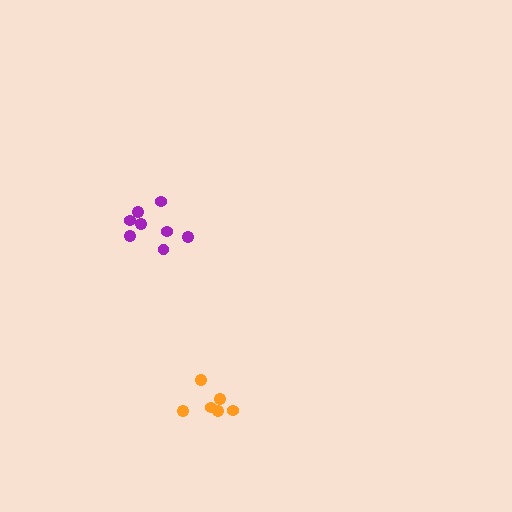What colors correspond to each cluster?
The clusters are colored: purple, orange.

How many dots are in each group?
Group 1: 8 dots, Group 2: 6 dots (14 total).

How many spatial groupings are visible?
There are 2 spatial groupings.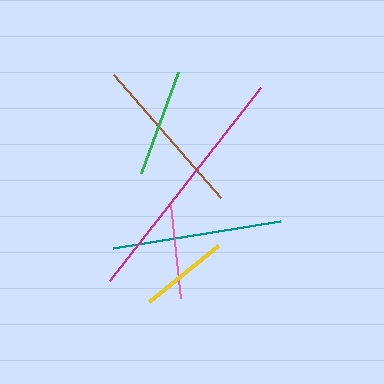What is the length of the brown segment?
The brown segment is approximately 163 pixels long.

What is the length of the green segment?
The green segment is approximately 107 pixels long.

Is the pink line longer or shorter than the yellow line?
The pink line is longer than the yellow line.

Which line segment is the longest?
The magenta line is the longest at approximately 245 pixels.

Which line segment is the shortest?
The yellow line is the shortest at approximately 88 pixels.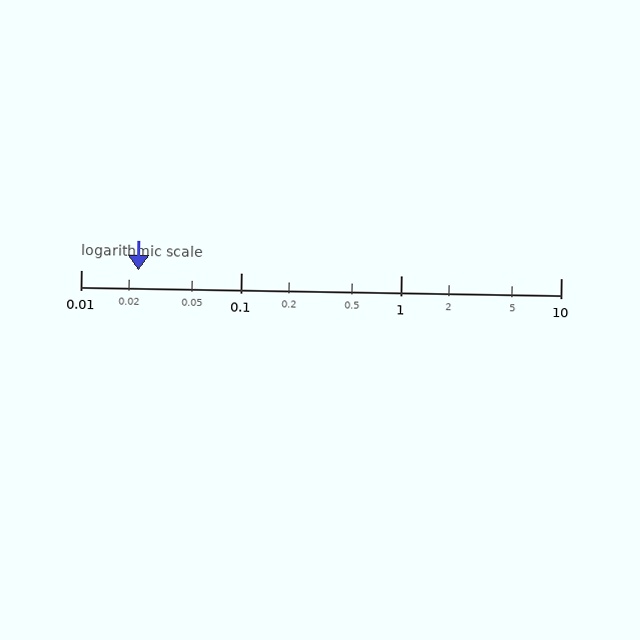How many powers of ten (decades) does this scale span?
The scale spans 3 decades, from 0.01 to 10.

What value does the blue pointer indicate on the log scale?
The pointer indicates approximately 0.023.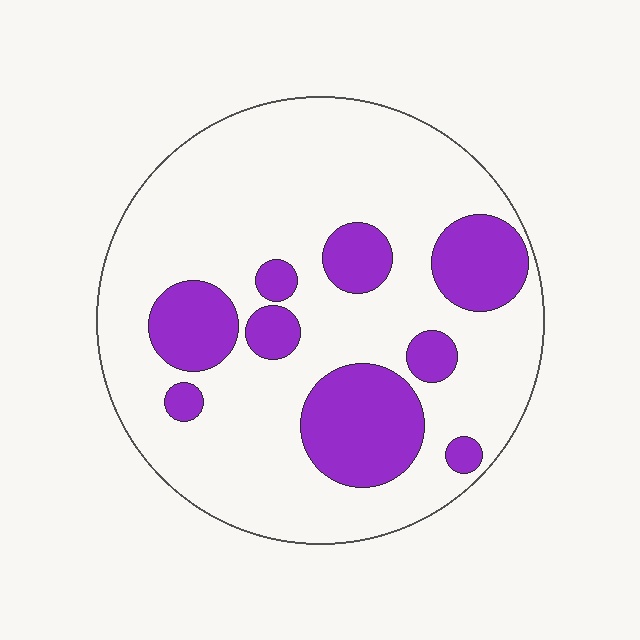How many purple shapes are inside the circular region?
9.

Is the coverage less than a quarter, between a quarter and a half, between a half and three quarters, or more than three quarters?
Less than a quarter.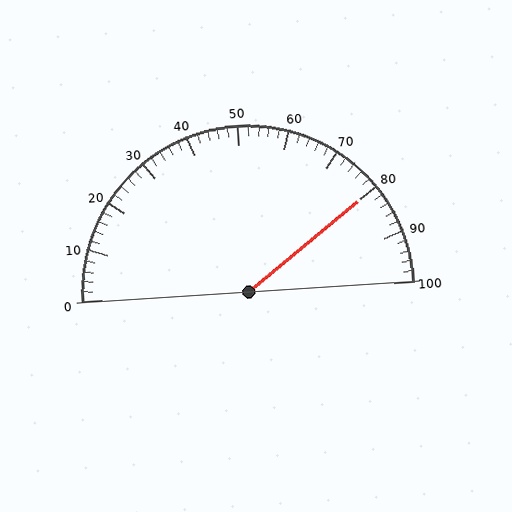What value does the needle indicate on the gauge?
The needle indicates approximately 80.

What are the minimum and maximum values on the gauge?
The gauge ranges from 0 to 100.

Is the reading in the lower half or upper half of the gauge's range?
The reading is in the upper half of the range (0 to 100).